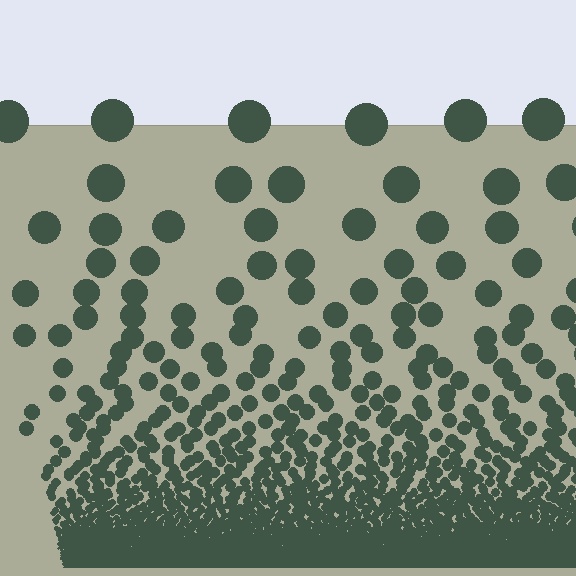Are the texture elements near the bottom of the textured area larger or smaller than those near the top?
Smaller. The gradient is inverted — elements near the bottom are smaller and denser.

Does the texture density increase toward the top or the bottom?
Density increases toward the bottom.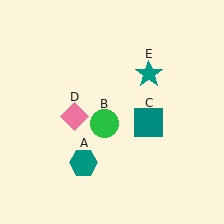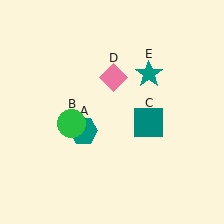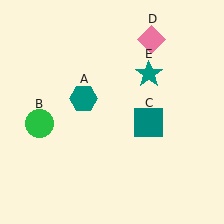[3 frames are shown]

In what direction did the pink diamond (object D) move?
The pink diamond (object D) moved up and to the right.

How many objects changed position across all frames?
3 objects changed position: teal hexagon (object A), green circle (object B), pink diamond (object D).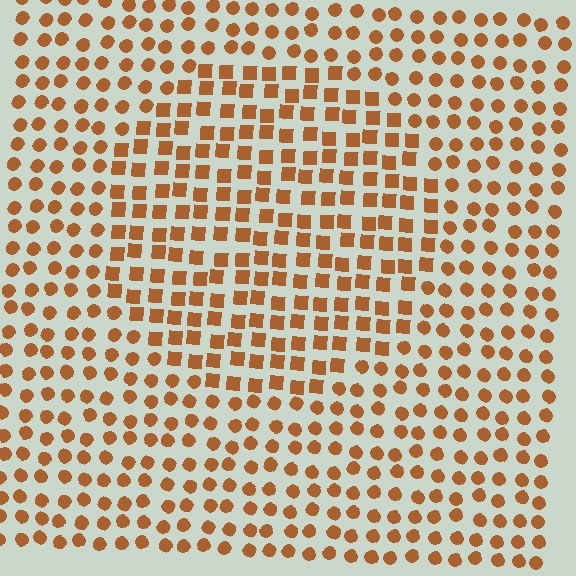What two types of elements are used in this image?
The image uses squares inside the circle region and circles outside it.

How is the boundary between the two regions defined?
The boundary is defined by a change in element shape: squares inside vs. circles outside. All elements share the same color and spacing.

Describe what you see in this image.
The image is filled with small brown elements arranged in a uniform grid. A circle-shaped region contains squares, while the surrounding area contains circles. The boundary is defined purely by the change in element shape.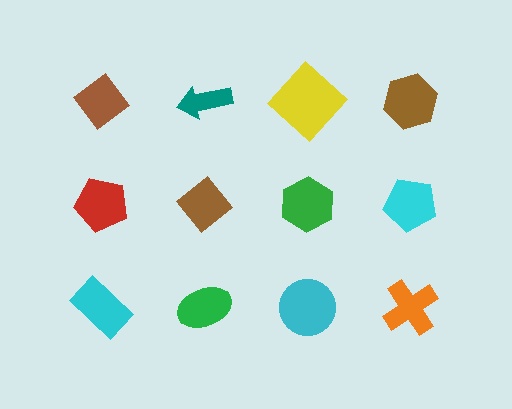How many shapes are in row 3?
4 shapes.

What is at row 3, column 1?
A cyan rectangle.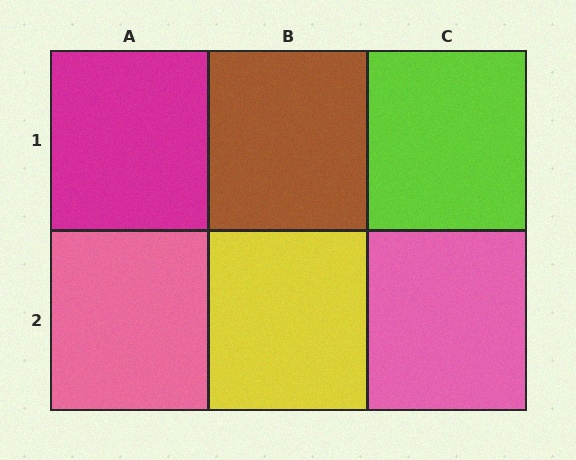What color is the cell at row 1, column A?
Magenta.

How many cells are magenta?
1 cell is magenta.